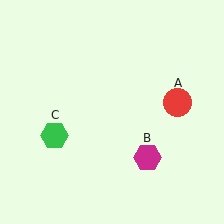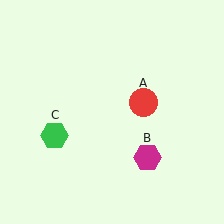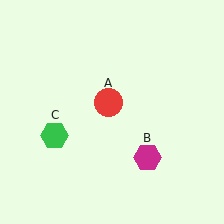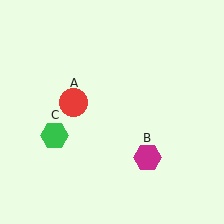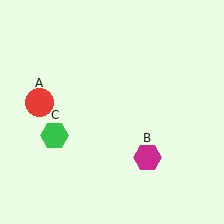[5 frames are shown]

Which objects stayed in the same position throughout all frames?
Magenta hexagon (object B) and green hexagon (object C) remained stationary.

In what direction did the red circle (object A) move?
The red circle (object A) moved left.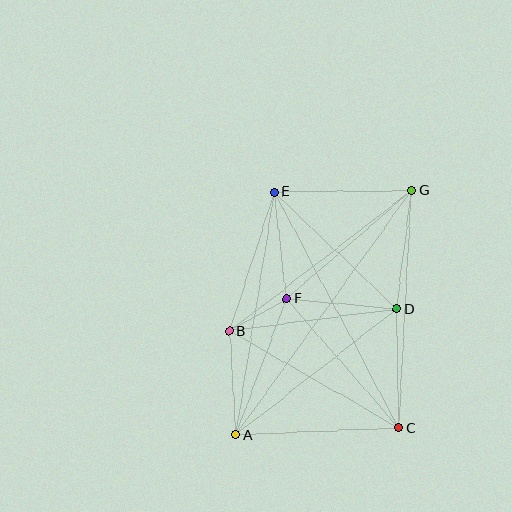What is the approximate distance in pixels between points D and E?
The distance between D and E is approximately 170 pixels.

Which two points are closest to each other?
Points B and F are closest to each other.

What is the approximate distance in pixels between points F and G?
The distance between F and G is approximately 165 pixels.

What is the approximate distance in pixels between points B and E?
The distance between B and E is approximately 146 pixels.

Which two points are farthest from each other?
Points A and G are farthest from each other.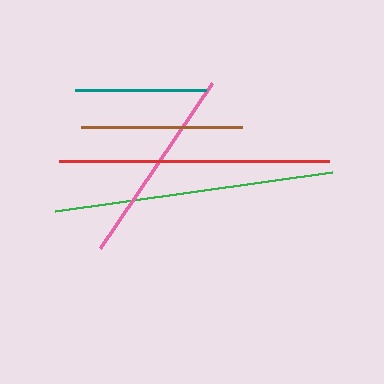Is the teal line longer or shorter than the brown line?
The brown line is longer than the teal line.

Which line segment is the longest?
The green line is the longest at approximately 280 pixels.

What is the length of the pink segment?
The pink segment is approximately 199 pixels long.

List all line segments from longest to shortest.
From longest to shortest: green, red, pink, brown, teal.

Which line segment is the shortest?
The teal line is the shortest at approximately 131 pixels.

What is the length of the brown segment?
The brown segment is approximately 161 pixels long.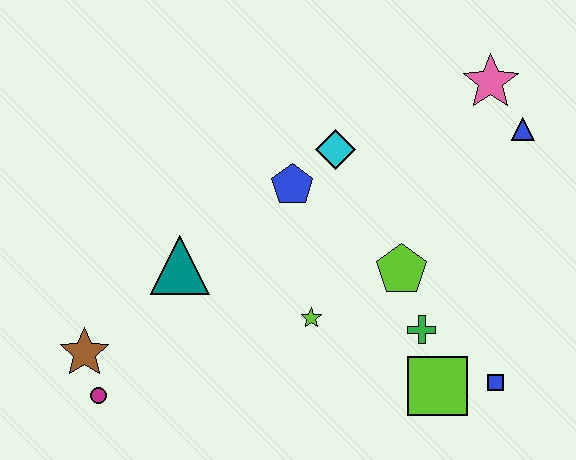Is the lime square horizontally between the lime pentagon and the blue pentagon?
No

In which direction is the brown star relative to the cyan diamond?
The brown star is to the left of the cyan diamond.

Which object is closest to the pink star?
The blue triangle is closest to the pink star.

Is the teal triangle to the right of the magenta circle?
Yes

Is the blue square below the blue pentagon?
Yes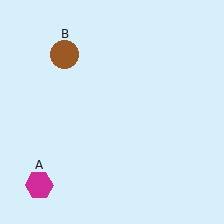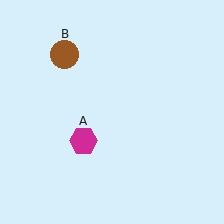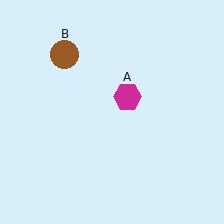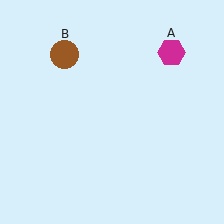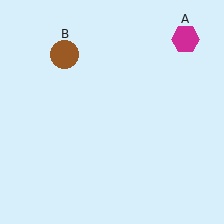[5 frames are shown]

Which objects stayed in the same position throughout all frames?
Brown circle (object B) remained stationary.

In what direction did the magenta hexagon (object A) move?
The magenta hexagon (object A) moved up and to the right.